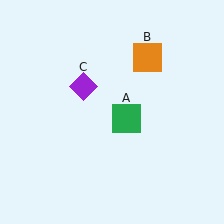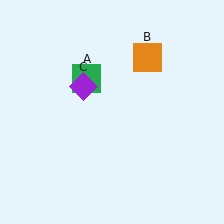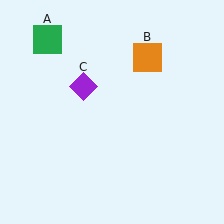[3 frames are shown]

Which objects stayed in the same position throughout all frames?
Orange square (object B) and purple diamond (object C) remained stationary.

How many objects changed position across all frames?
1 object changed position: green square (object A).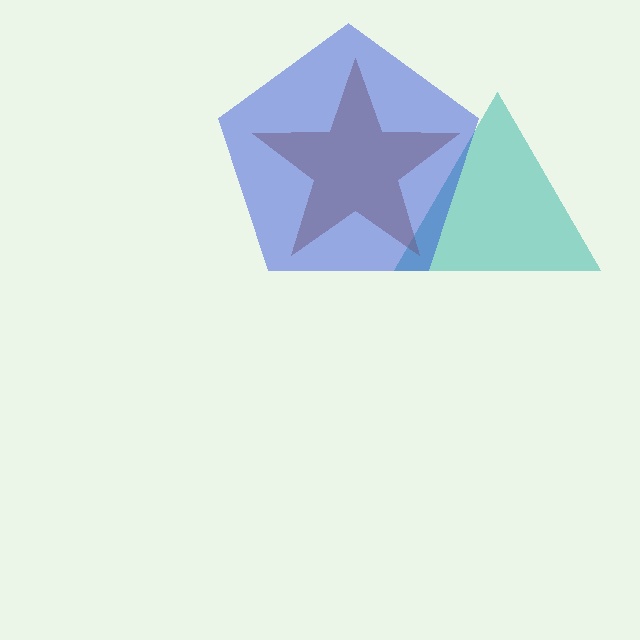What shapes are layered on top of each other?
The layered shapes are: a teal triangle, a brown star, a blue pentagon.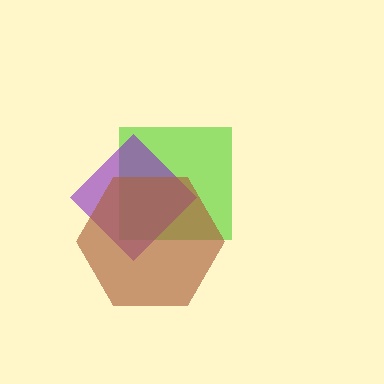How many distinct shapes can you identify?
There are 3 distinct shapes: a lime square, a purple diamond, a brown hexagon.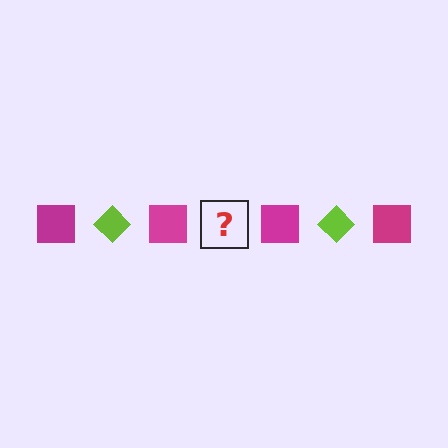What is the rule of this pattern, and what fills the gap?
The rule is that the pattern alternates between magenta square and lime diamond. The gap should be filled with a lime diamond.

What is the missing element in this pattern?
The missing element is a lime diamond.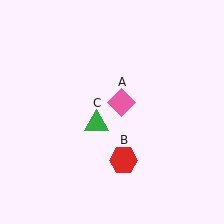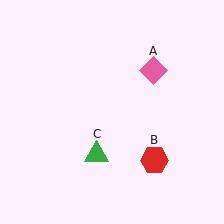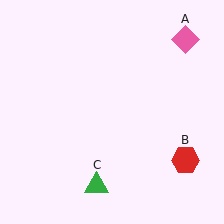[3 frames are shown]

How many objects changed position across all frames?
3 objects changed position: pink diamond (object A), red hexagon (object B), green triangle (object C).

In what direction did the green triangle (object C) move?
The green triangle (object C) moved down.